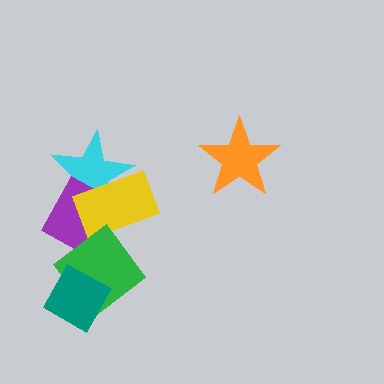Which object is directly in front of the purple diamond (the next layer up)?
The yellow rectangle is directly in front of the purple diamond.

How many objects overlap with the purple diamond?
3 objects overlap with the purple diamond.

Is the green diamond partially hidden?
Yes, it is partially covered by another shape.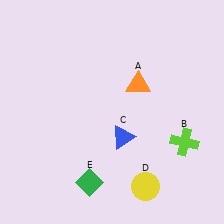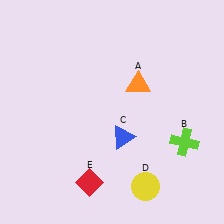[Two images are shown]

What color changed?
The diamond (E) changed from green in Image 1 to red in Image 2.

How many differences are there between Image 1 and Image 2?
There is 1 difference between the two images.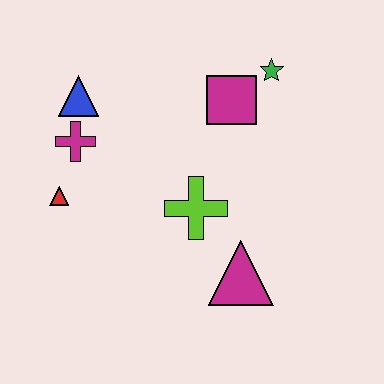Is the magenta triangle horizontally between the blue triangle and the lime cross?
No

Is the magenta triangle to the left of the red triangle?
No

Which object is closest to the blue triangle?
The magenta cross is closest to the blue triangle.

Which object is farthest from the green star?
The red triangle is farthest from the green star.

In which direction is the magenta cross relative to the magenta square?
The magenta cross is to the left of the magenta square.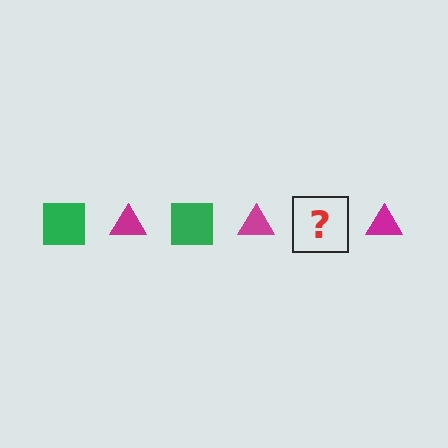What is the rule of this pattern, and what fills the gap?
The rule is that the pattern alternates between green square and magenta triangle. The gap should be filled with a green square.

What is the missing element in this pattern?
The missing element is a green square.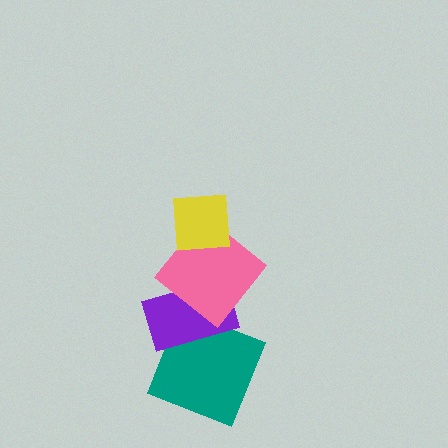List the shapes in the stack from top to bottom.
From top to bottom: the yellow square, the pink diamond, the purple rectangle, the teal square.